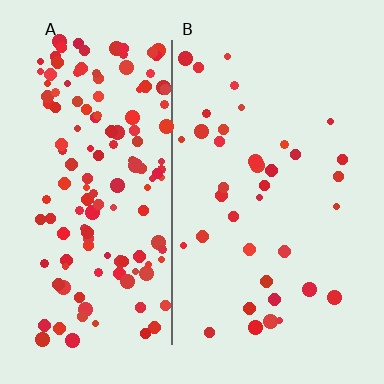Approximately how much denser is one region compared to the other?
Approximately 3.8× — region A over region B.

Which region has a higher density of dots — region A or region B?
A (the left).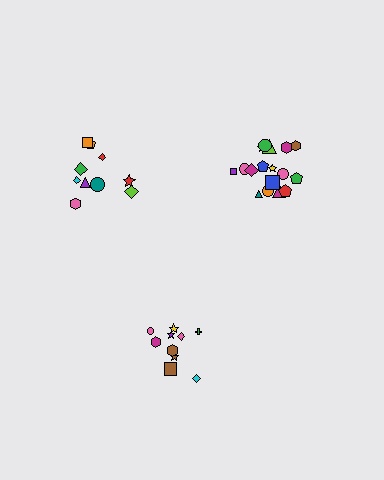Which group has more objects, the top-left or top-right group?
The top-right group.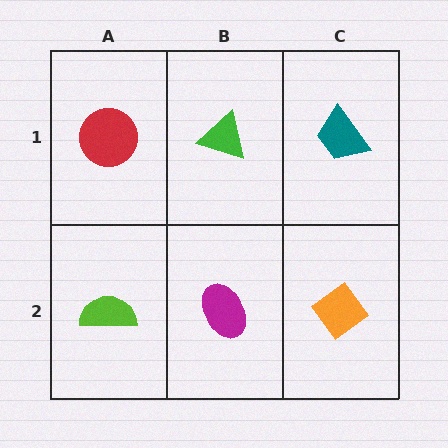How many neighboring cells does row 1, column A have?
2.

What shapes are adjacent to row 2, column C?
A teal trapezoid (row 1, column C), a magenta ellipse (row 2, column B).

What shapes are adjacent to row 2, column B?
A green triangle (row 1, column B), a lime semicircle (row 2, column A), an orange diamond (row 2, column C).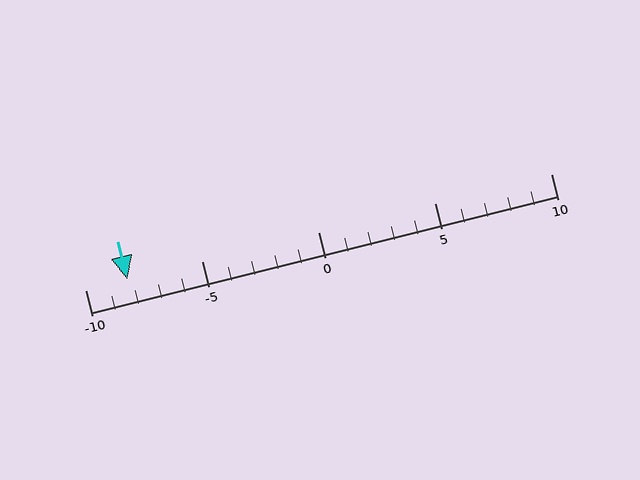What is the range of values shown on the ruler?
The ruler shows values from -10 to 10.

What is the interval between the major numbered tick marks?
The major tick marks are spaced 5 units apart.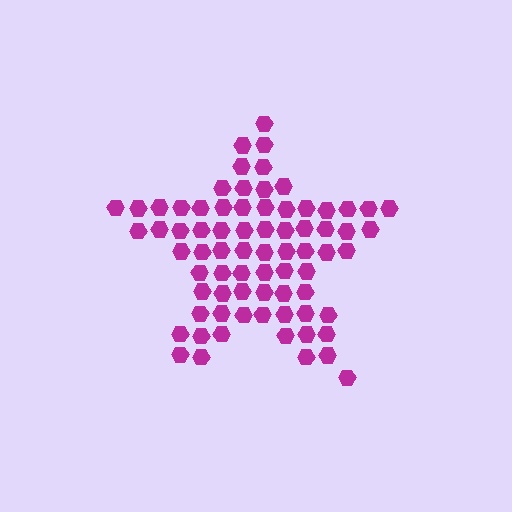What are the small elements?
The small elements are hexagons.